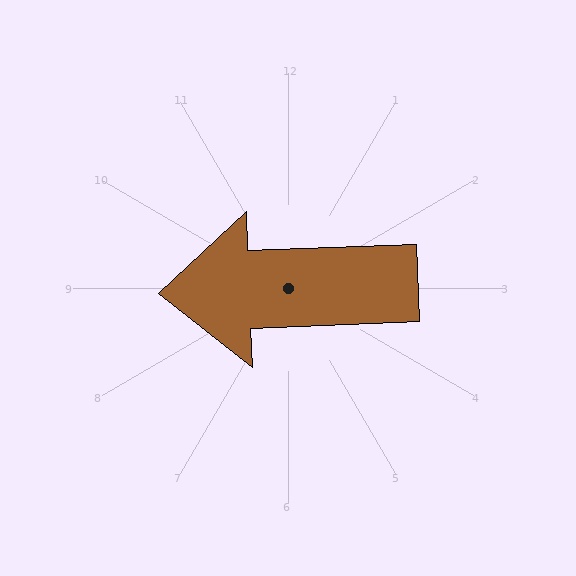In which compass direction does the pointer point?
West.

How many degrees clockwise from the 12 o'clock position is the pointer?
Approximately 268 degrees.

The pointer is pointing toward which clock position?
Roughly 9 o'clock.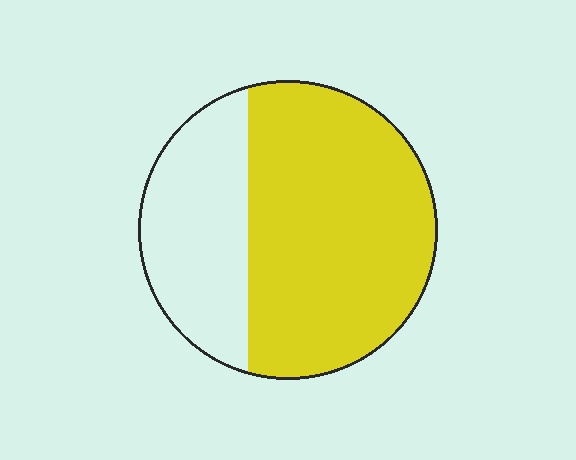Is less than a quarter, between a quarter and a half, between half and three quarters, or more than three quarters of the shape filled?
Between half and three quarters.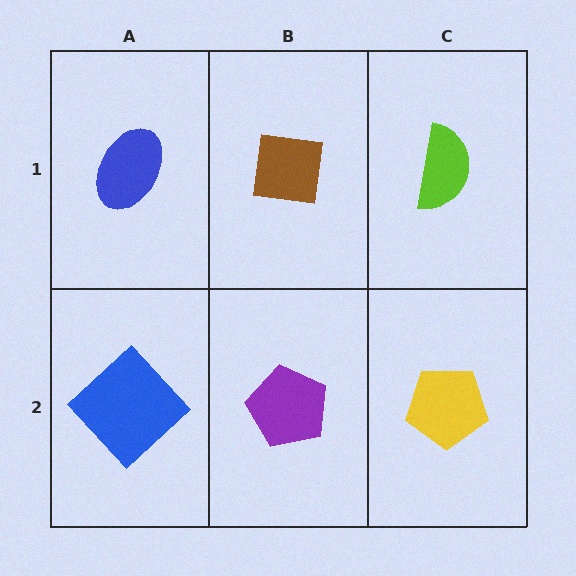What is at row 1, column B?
A brown square.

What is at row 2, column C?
A yellow pentagon.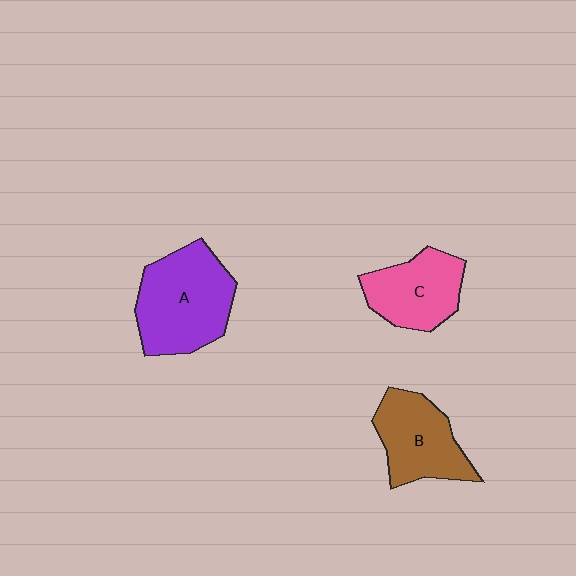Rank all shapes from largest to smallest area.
From largest to smallest: A (purple), B (brown), C (pink).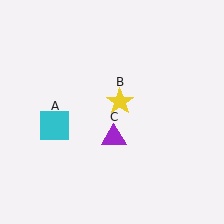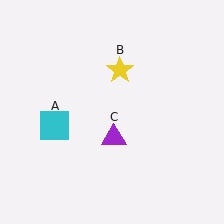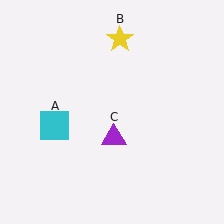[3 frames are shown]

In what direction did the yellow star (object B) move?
The yellow star (object B) moved up.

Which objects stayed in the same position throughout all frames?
Cyan square (object A) and purple triangle (object C) remained stationary.